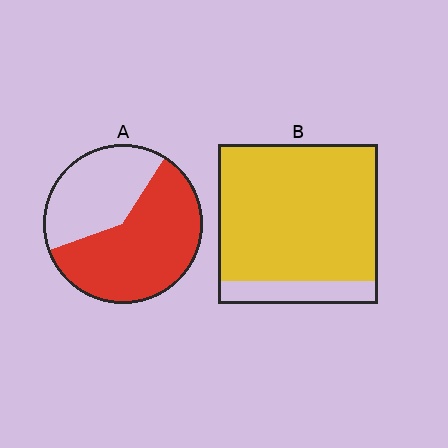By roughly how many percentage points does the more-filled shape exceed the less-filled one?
By roughly 25 percentage points (B over A).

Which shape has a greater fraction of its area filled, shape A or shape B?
Shape B.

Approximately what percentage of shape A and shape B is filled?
A is approximately 60% and B is approximately 85%.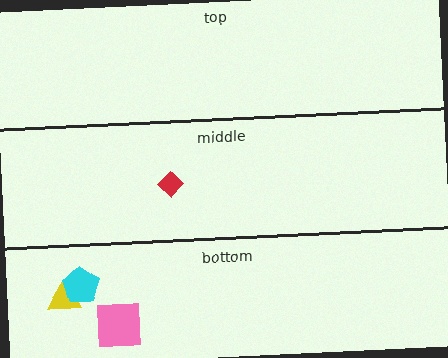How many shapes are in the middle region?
1.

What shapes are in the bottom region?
The yellow triangle, the cyan pentagon, the pink square.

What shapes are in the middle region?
The red diamond.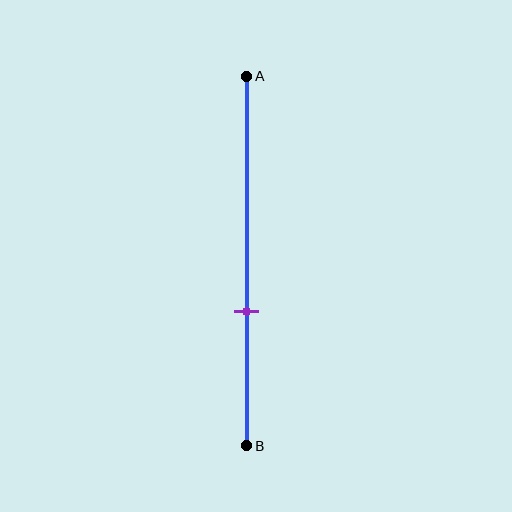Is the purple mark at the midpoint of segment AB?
No, the mark is at about 65% from A, not at the 50% midpoint.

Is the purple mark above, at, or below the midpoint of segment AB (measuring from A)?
The purple mark is below the midpoint of segment AB.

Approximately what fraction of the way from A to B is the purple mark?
The purple mark is approximately 65% of the way from A to B.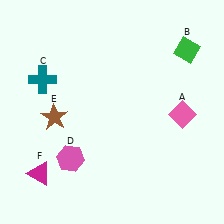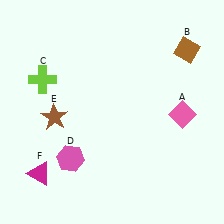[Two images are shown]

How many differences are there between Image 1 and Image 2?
There are 2 differences between the two images.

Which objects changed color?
B changed from green to brown. C changed from teal to lime.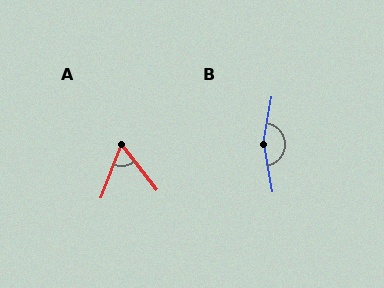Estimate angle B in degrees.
Approximately 160 degrees.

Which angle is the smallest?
A, at approximately 59 degrees.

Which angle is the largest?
B, at approximately 160 degrees.